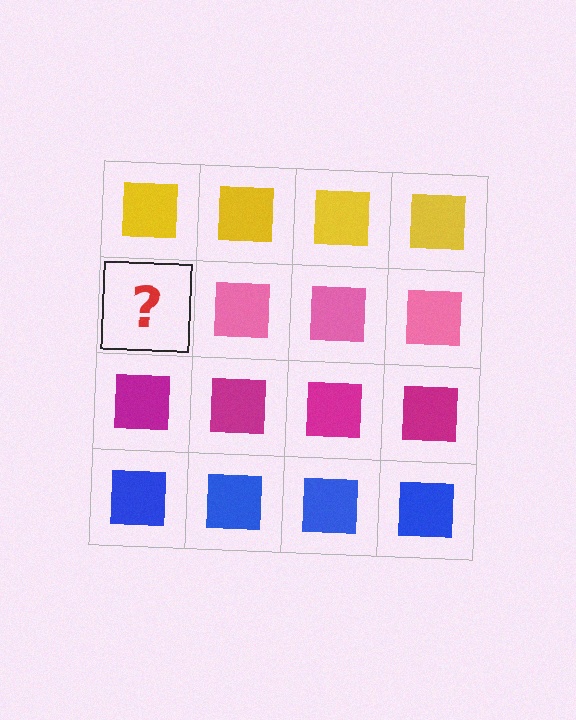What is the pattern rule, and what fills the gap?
The rule is that each row has a consistent color. The gap should be filled with a pink square.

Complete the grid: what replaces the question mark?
The question mark should be replaced with a pink square.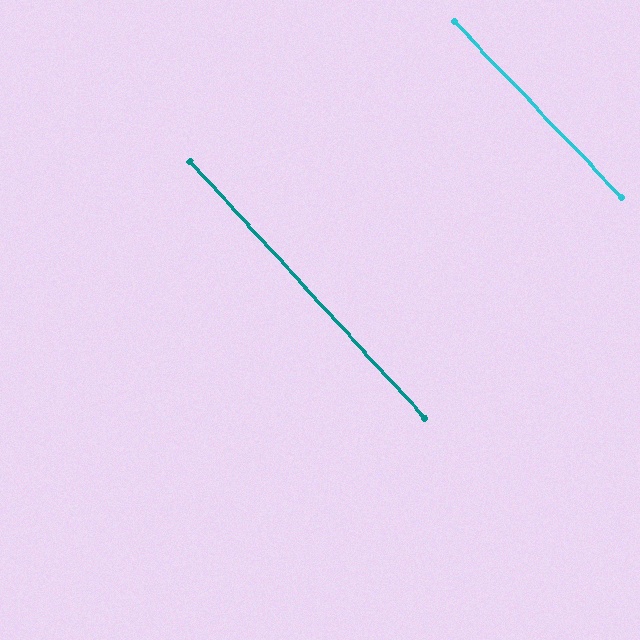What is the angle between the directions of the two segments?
Approximately 1 degree.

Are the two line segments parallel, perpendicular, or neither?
Parallel — their directions differ by only 1.1°.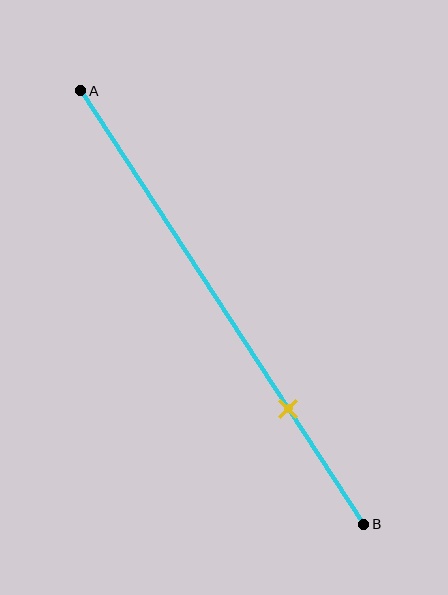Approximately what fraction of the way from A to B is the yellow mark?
The yellow mark is approximately 75% of the way from A to B.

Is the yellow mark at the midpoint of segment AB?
No, the mark is at about 75% from A, not at the 50% midpoint.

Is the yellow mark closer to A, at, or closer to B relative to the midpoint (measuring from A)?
The yellow mark is closer to point B than the midpoint of segment AB.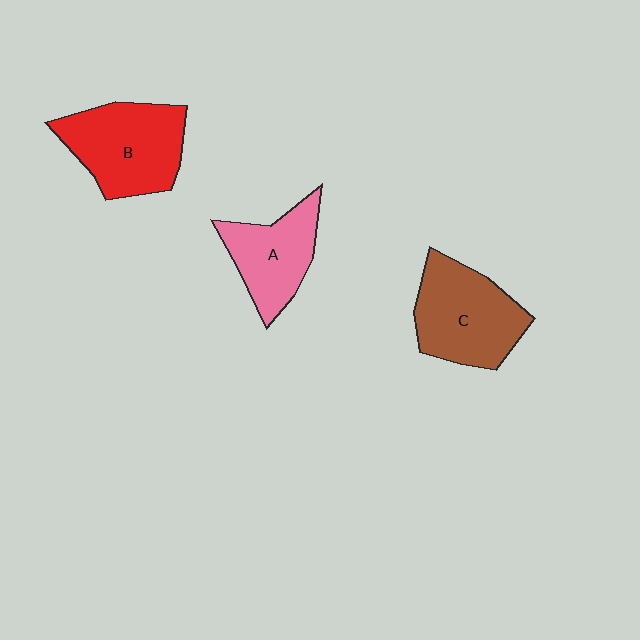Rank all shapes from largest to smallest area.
From largest to smallest: B (red), C (brown), A (pink).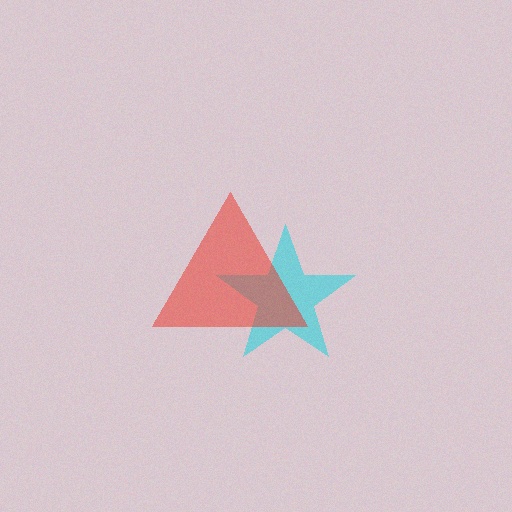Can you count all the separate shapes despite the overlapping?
Yes, there are 2 separate shapes.